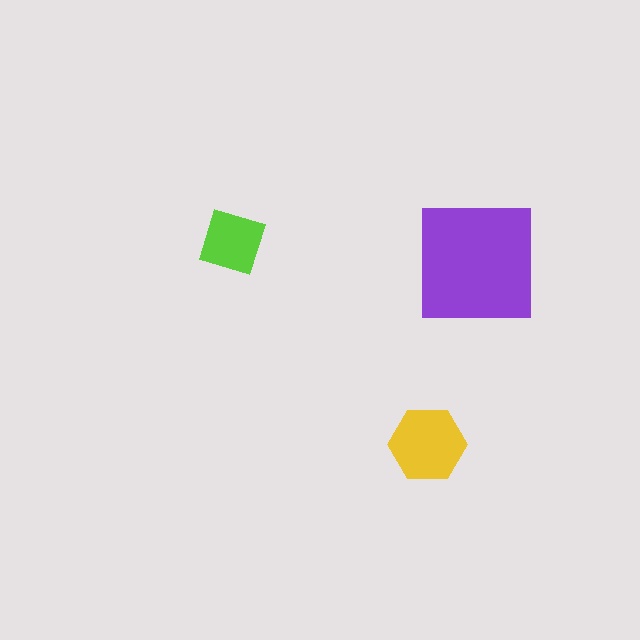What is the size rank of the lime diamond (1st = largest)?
3rd.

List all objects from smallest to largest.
The lime diamond, the yellow hexagon, the purple square.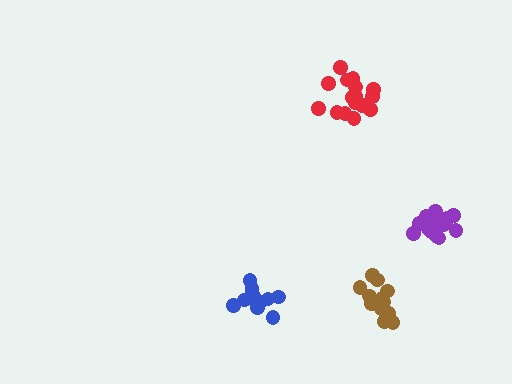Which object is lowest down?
The brown cluster is bottommost.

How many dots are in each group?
Group 1: 13 dots, Group 2: 13 dots, Group 3: 18 dots, Group 4: 18 dots (62 total).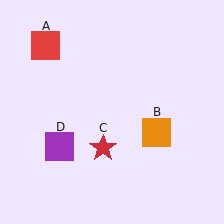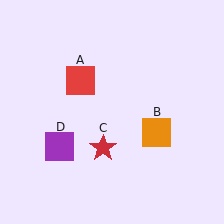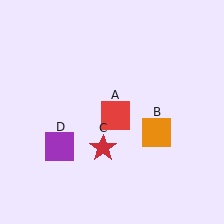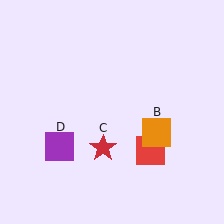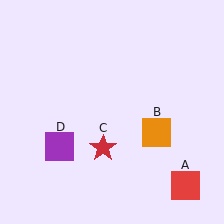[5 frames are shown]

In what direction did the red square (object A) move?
The red square (object A) moved down and to the right.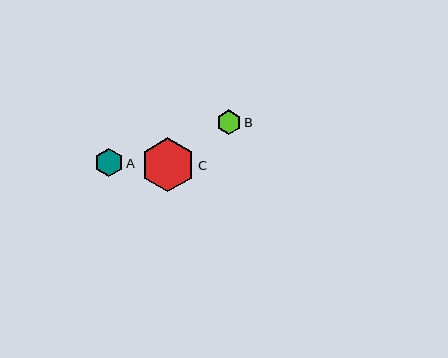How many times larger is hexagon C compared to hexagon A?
Hexagon C is approximately 1.9 times the size of hexagon A.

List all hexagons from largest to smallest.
From largest to smallest: C, A, B.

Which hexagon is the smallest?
Hexagon B is the smallest with a size of approximately 25 pixels.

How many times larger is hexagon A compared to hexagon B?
Hexagon A is approximately 1.1 times the size of hexagon B.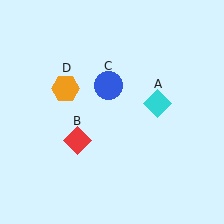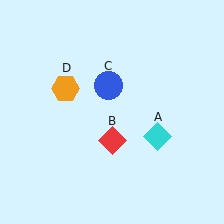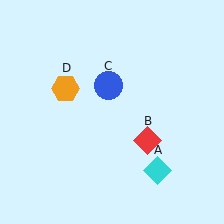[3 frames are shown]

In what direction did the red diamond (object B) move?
The red diamond (object B) moved right.